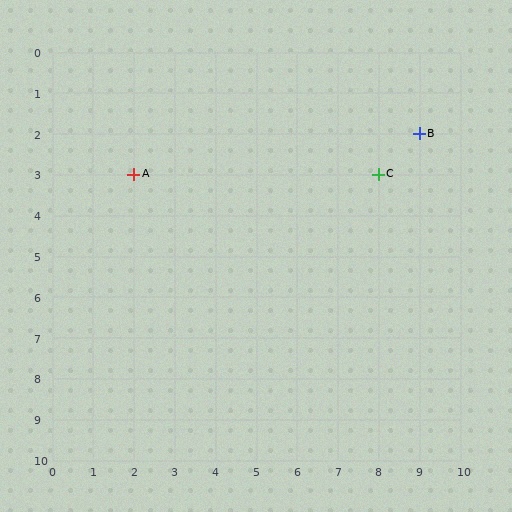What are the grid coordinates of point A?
Point A is at grid coordinates (2, 3).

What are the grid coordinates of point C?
Point C is at grid coordinates (8, 3).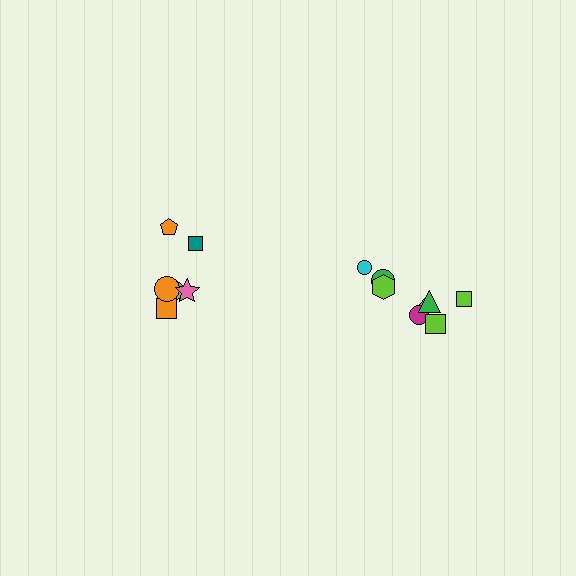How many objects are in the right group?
There are 8 objects.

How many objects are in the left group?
There are 6 objects.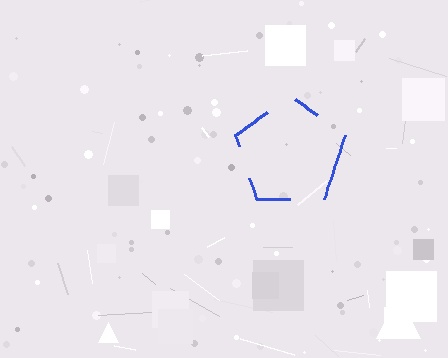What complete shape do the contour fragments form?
The contour fragments form a pentagon.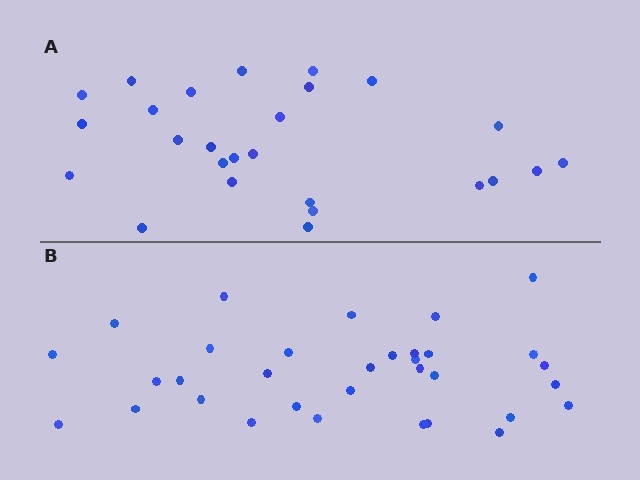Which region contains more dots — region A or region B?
Region B (the bottom region) has more dots.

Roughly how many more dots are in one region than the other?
Region B has roughly 8 or so more dots than region A.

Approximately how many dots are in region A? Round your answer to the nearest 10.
About 30 dots. (The exact count is 26, which rounds to 30.)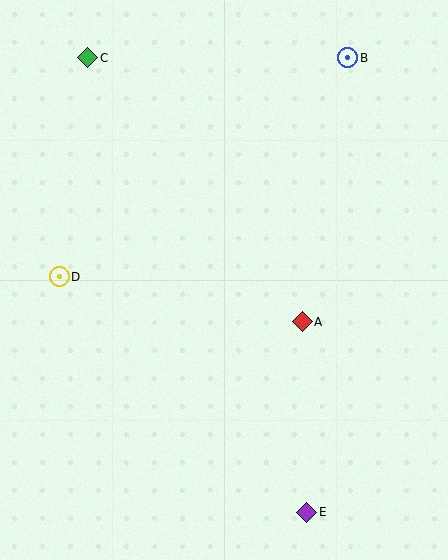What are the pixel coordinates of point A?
Point A is at (302, 322).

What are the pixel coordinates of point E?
Point E is at (307, 512).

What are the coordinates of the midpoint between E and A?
The midpoint between E and A is at (304, 417).